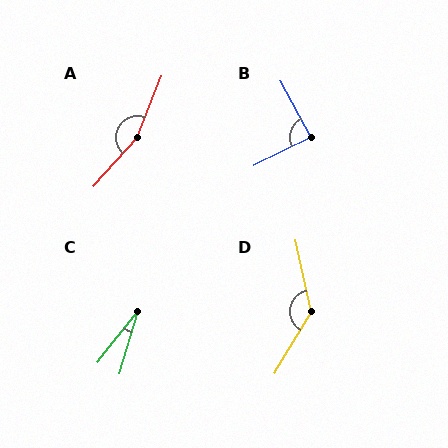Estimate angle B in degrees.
Approximately 88 degrees.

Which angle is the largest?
A, at approximately 159 degrees.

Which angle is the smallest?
C, at approximately 22 degrees.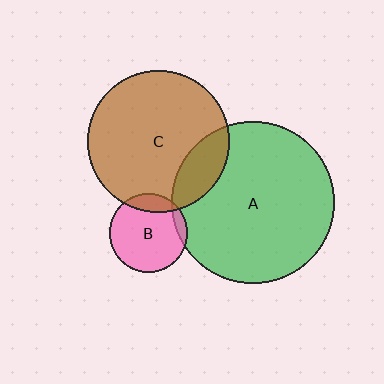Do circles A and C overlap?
Yes.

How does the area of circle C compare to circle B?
Approximately 3.3 times.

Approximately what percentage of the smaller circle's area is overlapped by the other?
Approximately 15%.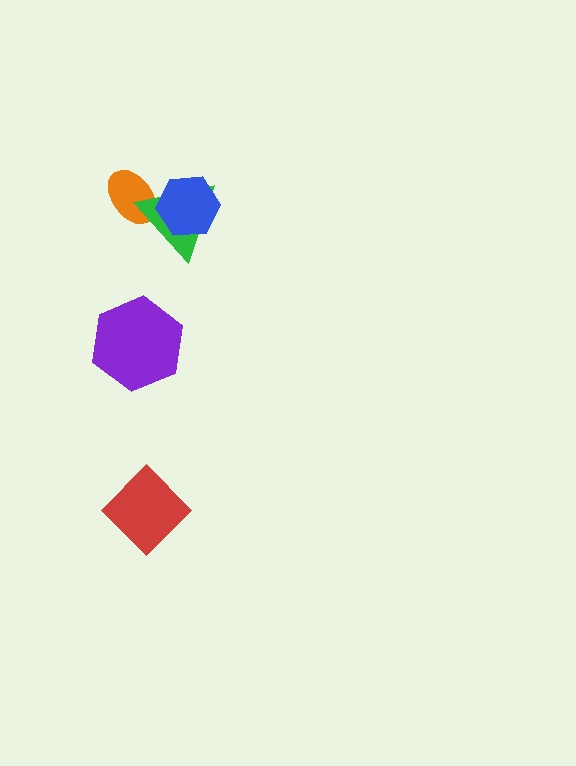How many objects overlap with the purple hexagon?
0 objects overlap with the purple hexagon.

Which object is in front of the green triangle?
The blue hexagon is in front of the green triangle.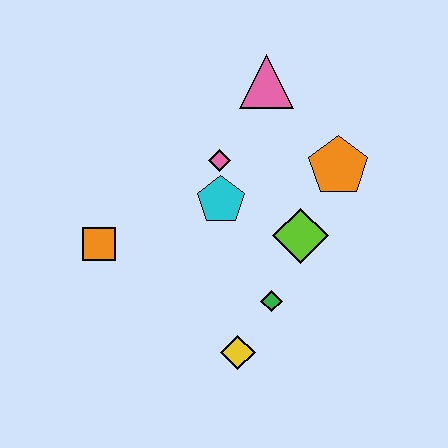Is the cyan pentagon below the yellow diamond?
No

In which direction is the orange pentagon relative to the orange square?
The orange pentagon is to the right of the orange square.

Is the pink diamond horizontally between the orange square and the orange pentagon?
Yes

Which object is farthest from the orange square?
The orange pentagon is farthest from the orange square.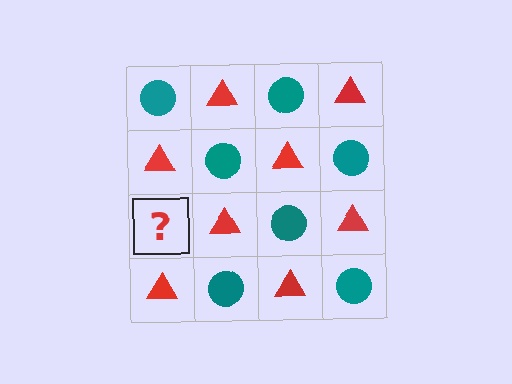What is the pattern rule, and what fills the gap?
The rule is that it alternates teal circle and red triangle in a checkerboard pattern. The gap should be filled with a teal circle.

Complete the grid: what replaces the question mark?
The question mark should be replaced with a teal circle.